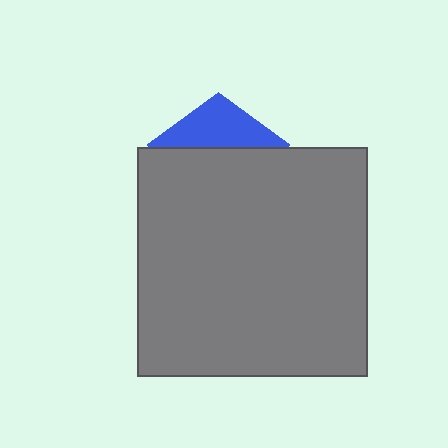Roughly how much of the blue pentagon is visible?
A small part of it is visible (roughly 31%).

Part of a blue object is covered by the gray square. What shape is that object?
It is a pentagon.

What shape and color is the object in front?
The object in front is a gray square.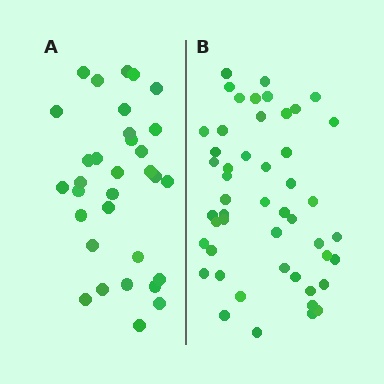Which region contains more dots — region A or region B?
Region B (the right region) has more dots.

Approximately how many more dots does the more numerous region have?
Region B has approximately 15 more dots than region A.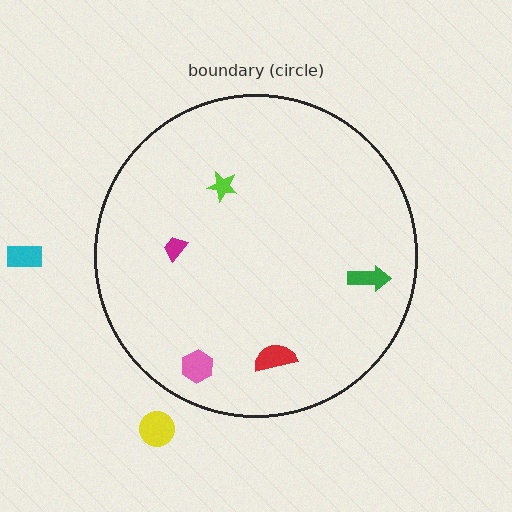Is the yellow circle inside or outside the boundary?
Outside.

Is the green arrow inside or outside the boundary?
Inside.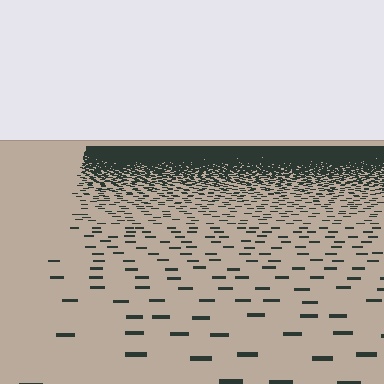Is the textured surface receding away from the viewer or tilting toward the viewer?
The surface is receding away from the viewer. Texture elements get smaller and denser toward the top.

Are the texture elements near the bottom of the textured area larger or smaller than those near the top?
Larger. Near the bottom, elements are closer to the viewer and appear at a bigger on-screen size.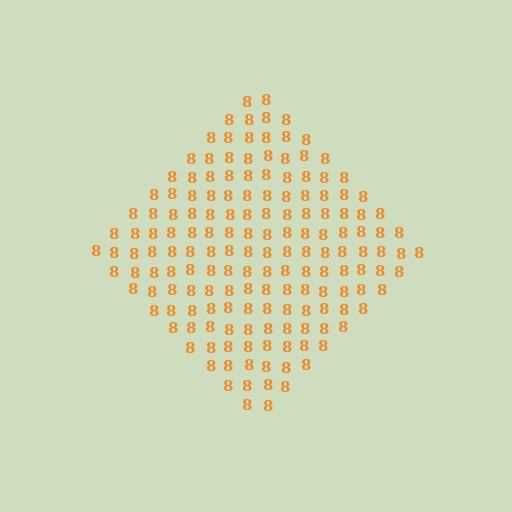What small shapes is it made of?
It is made of small digit 8's.